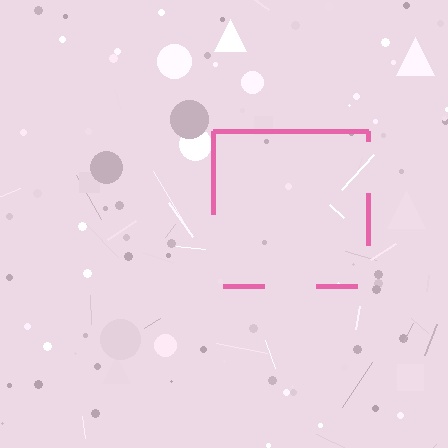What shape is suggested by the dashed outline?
The dashed outline suggests a square.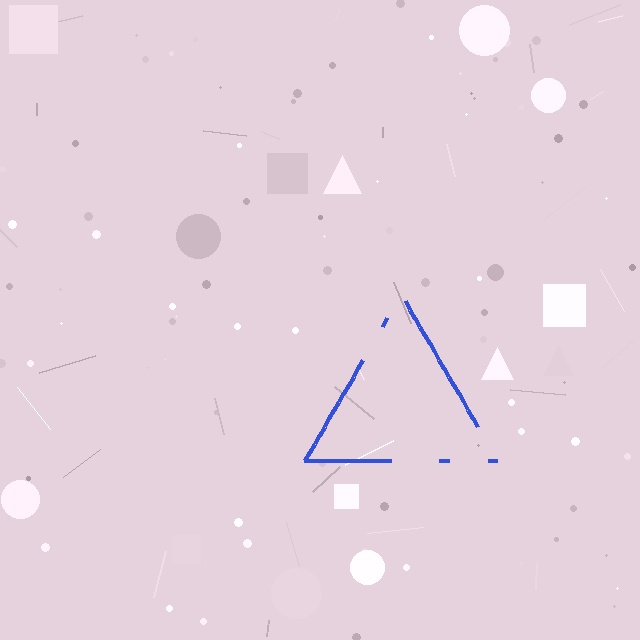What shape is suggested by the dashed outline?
The dashed outline suggests a triangle.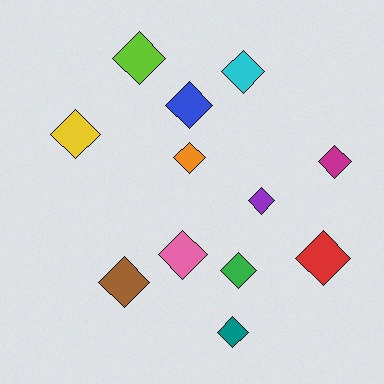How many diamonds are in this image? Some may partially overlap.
There are 12 diamonds.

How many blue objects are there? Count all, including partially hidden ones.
There is 1 blue object.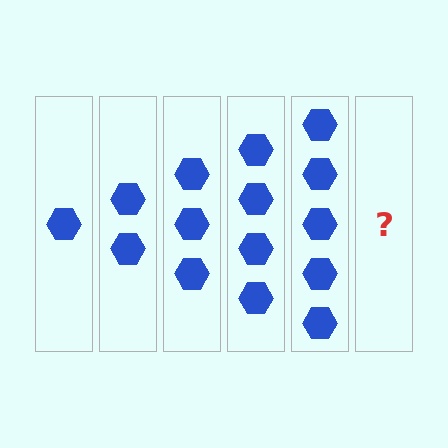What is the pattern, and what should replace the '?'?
The pattern is that each step adds one more hexagon. The '?' should be 6 hexagons.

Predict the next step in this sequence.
The next step is 6 hexagons.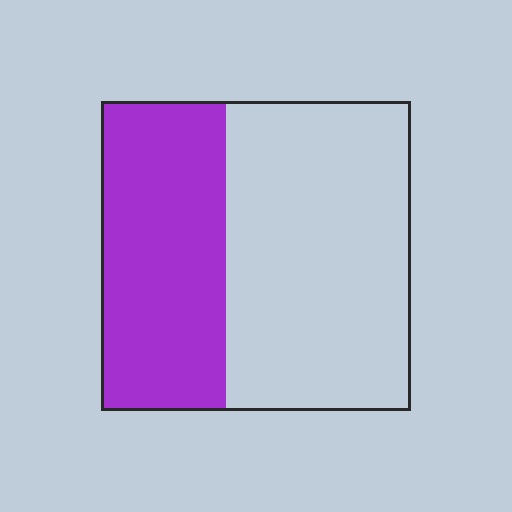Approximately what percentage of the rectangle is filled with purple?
Approximately 40%.